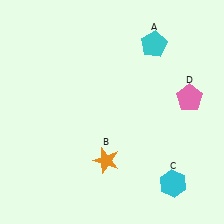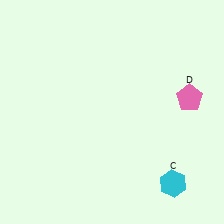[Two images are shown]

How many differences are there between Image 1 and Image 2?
There are 2 differences between the two images.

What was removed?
The cyan pentagon (A), the orange star (B) were removed in Image 2.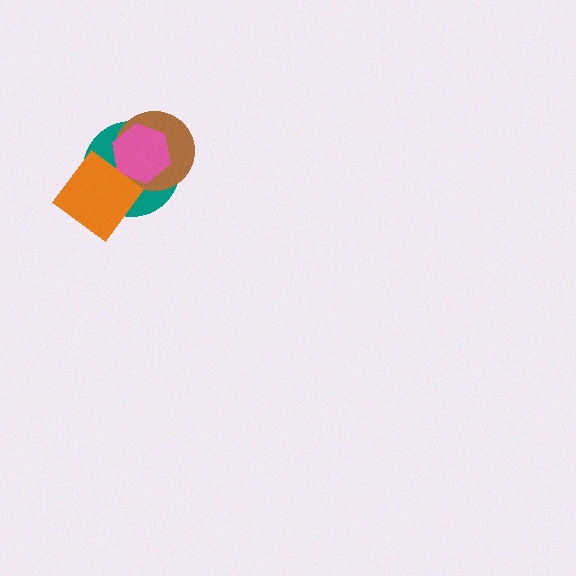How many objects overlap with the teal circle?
3 objects overlap with the teal circle.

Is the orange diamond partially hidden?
No, no other shape covers it.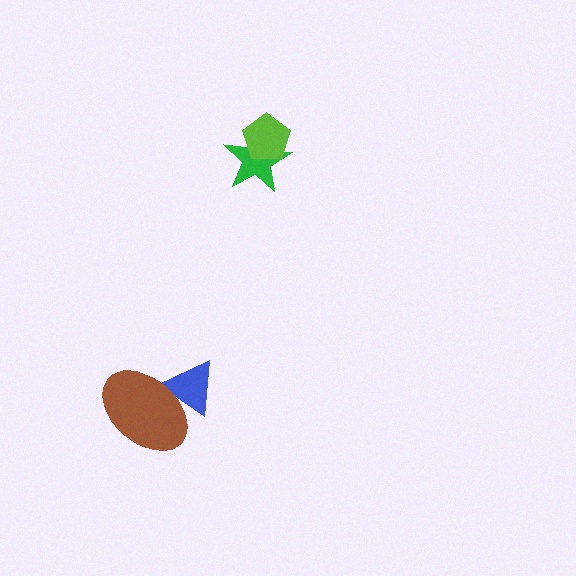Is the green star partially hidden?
Yes, it is partially covered by another shape.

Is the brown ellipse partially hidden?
No, no other shape covers it.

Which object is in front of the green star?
The lime pentagon is in front of the green star.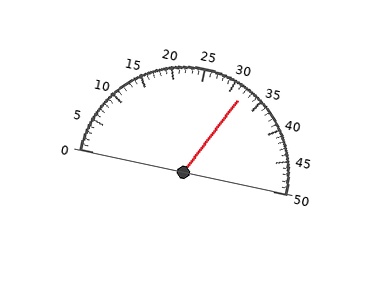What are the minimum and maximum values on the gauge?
The gauge ranges from 0 to 50.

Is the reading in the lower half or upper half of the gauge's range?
The reading is in the upper half of the range (0 to 50).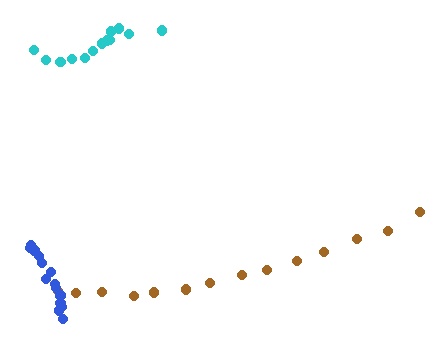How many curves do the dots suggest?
There are 3 distinct paths.